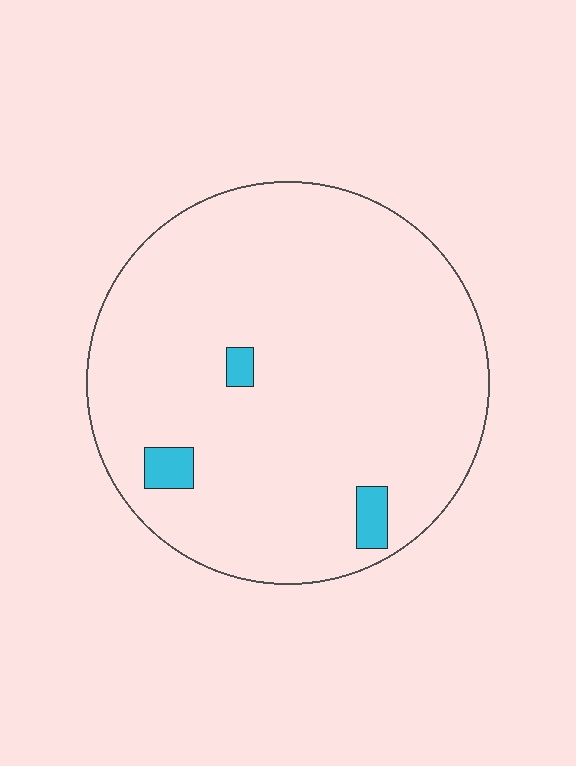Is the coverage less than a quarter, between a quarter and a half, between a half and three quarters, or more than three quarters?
Less than a quarter.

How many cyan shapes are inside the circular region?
3.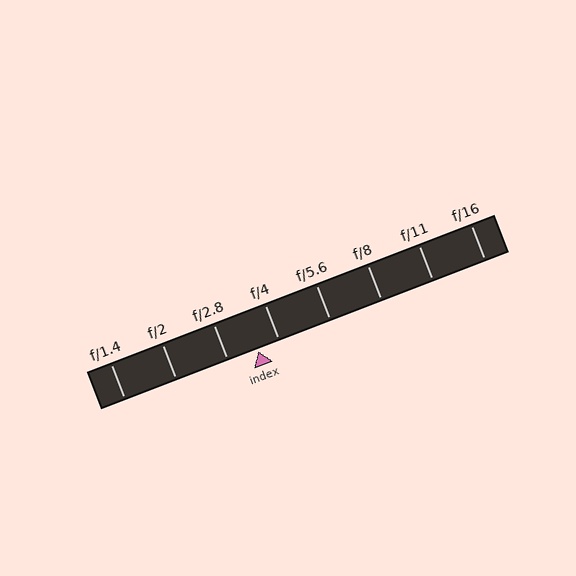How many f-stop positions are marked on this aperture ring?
There are 8 f-stop positions marked.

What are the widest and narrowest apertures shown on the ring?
The widest aperture shown is f/1.4 and the narrowest is f/16.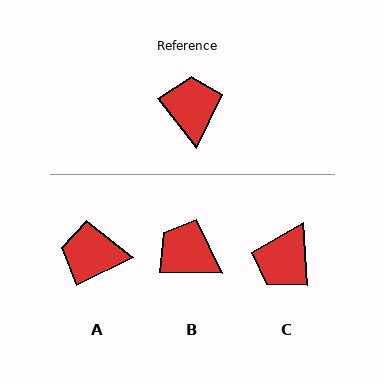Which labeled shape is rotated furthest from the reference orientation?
C, about 146 degrees away.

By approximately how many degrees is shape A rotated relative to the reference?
Approximately 78 degrees counter-clockwise.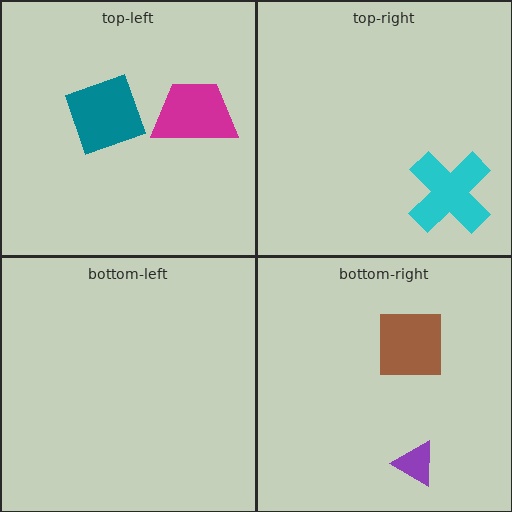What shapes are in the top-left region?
The teal diamond, the magenta trapezoid.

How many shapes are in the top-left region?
2.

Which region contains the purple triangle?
The bottom-right region.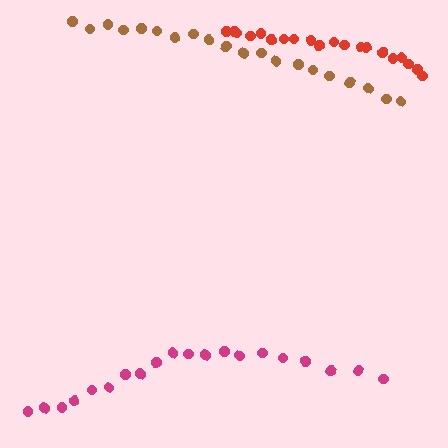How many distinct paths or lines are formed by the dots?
There are 3 distinct paths.